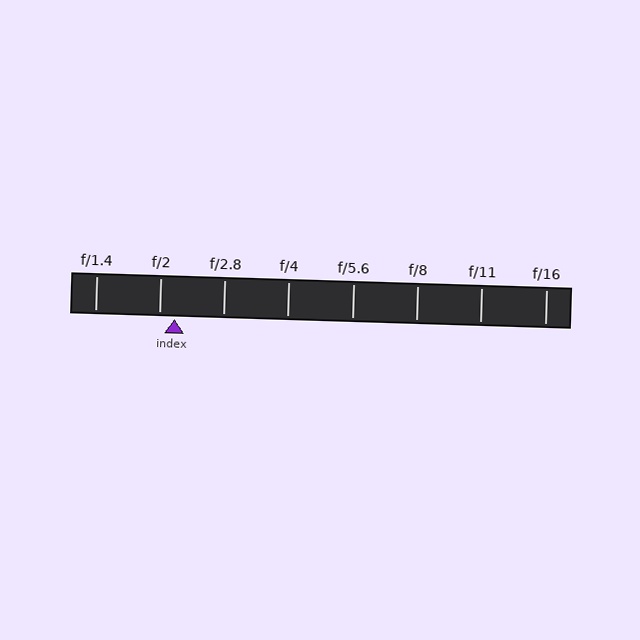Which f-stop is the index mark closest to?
The index mark is closest to f/2.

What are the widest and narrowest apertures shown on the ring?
The widest aperture shown is f/1.4 and the narrowest is f/16.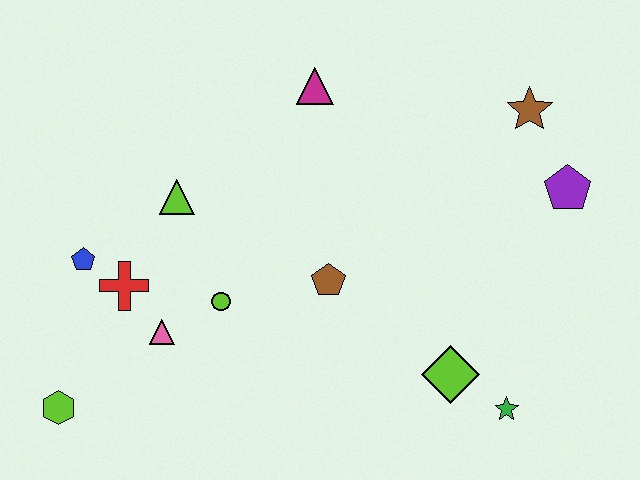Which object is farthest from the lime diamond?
The lime hexagon is farthest from the lime diamond.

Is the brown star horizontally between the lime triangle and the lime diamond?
No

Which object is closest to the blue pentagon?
The red cross is closest to the blue pentagon.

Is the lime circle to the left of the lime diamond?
Yes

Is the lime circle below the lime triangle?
Yes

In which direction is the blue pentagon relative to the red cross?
The blue pentagon is to the left of the red cross.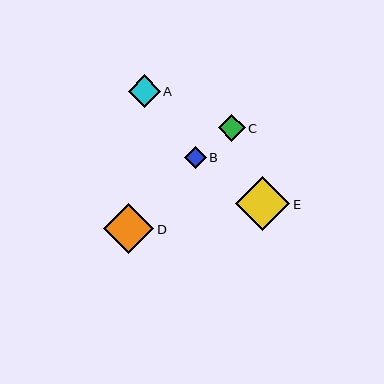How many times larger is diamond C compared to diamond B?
Diamond C is approximately 1.2 times the size of diamond B.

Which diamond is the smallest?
Diamond B is the smallest with a size of approximately 22 pixels.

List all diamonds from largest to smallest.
From largest to smallest: E, D, A, C, B.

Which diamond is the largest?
Diamond E is the largest with a size of approximately 54 pixels.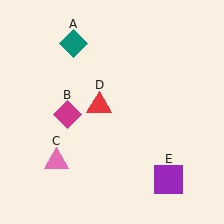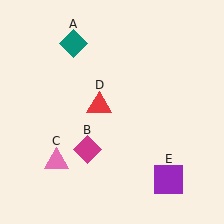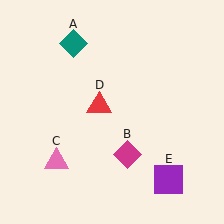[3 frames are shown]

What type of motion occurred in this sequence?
The magenta diamond (object B) rotated counterclockwise around the center of the scene.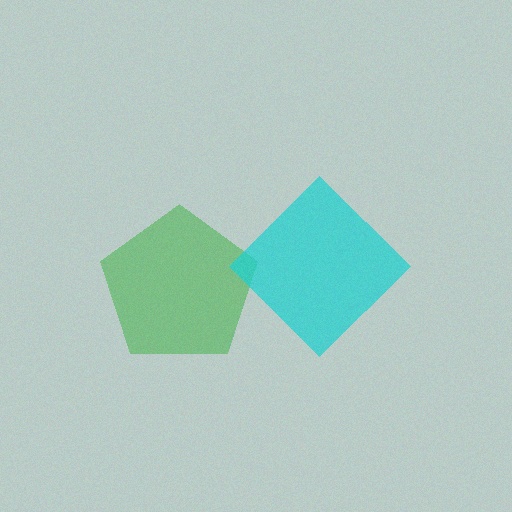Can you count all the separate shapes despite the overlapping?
Yes, there are 2 separate shapes.